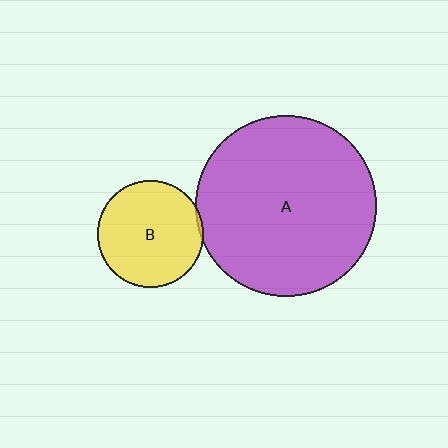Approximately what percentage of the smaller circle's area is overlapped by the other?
Approximately 5%.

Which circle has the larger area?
Circle A (purple).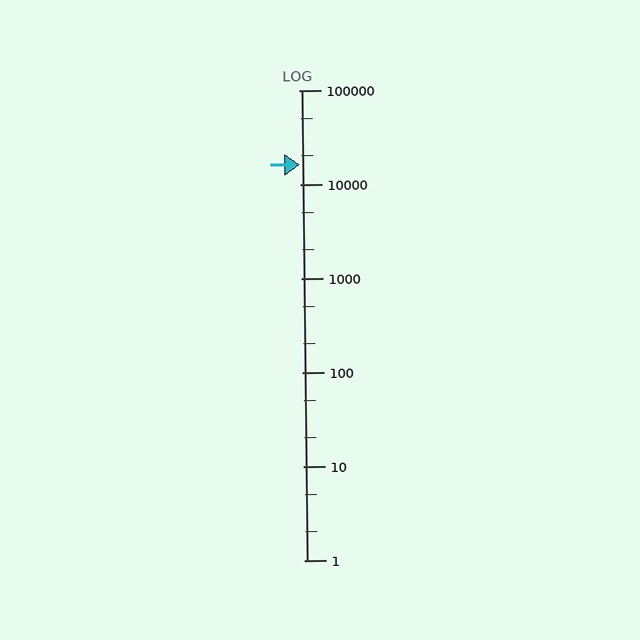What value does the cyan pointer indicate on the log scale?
The pointer indicates approximately 16000.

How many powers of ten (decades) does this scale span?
The scale spans 5 decades, from 1 to 100000.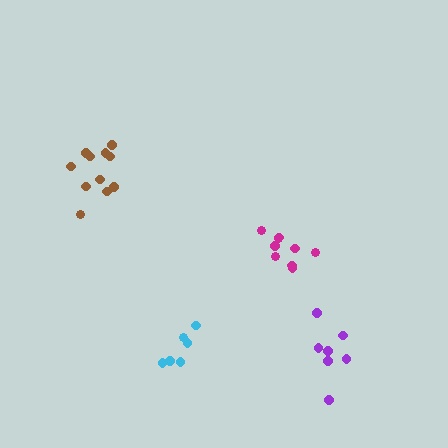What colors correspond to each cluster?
The clusters are colored: purple, cyan, brown, magenta.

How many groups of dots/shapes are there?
There are 4 groups.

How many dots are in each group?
Group 1: 7 dots, Group 2: 6 dots, Group 3: 11 dots, Group 4: 9 dots (33 total).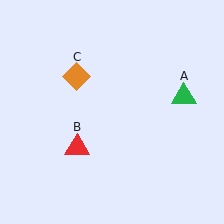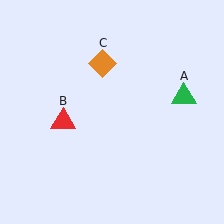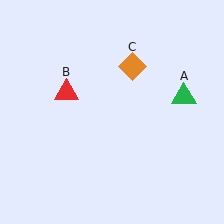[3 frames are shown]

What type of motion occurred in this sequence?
The red triangle (object B), orange diamond (object C) rotated clockwise around the center of the scene.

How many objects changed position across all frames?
2 objects changed position: red triangle (object B), orange diamond (object C).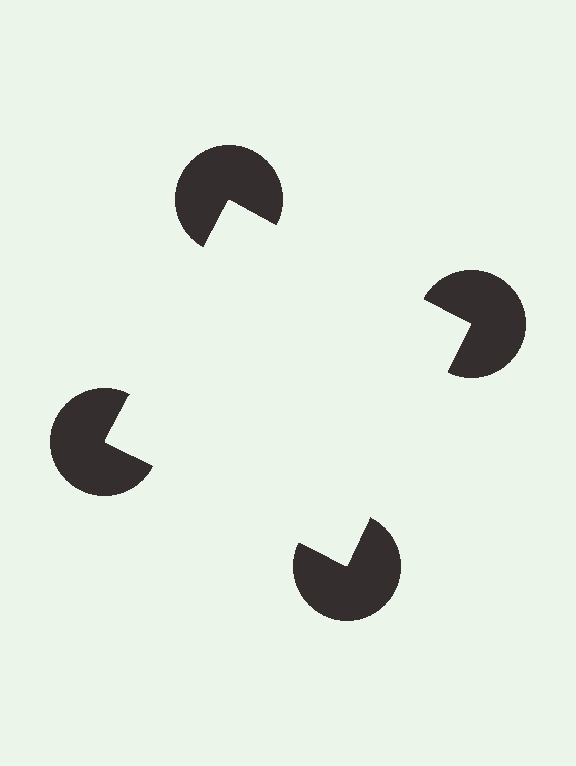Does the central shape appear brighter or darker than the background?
It typically appears slightly brighter than the background, even though no actual brightness change is drawn.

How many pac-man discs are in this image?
There are 4 — one at each vertex of the illusory square.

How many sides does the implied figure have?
4 sides.